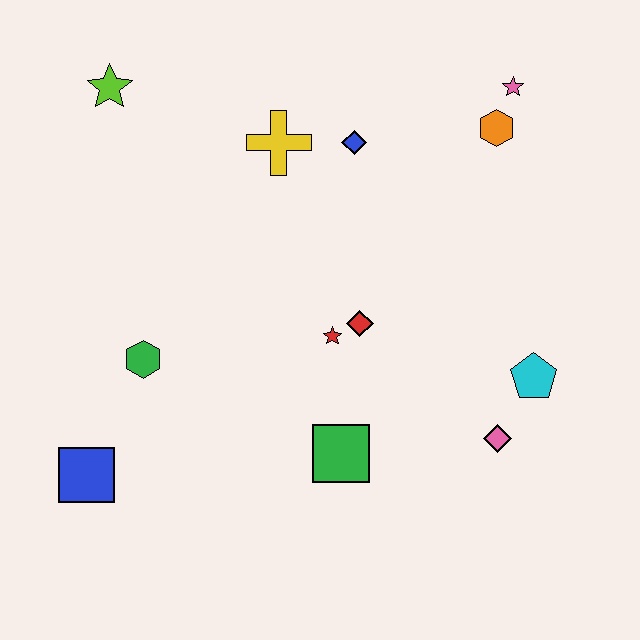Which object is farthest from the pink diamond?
The lime star is farthest from the pink diamond.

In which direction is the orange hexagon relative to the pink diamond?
The orange hexagon is above the pink diamond.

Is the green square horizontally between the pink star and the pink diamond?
No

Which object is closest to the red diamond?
The red star is closest to the red diamond.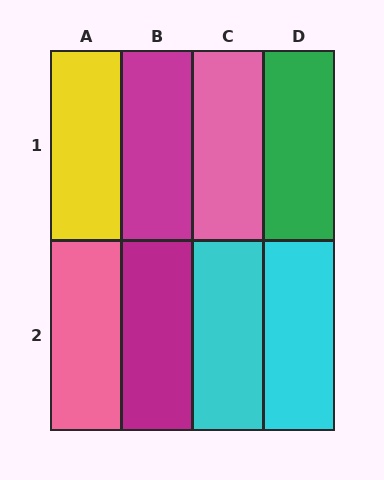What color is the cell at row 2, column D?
Cyan.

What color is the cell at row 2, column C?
Cyan.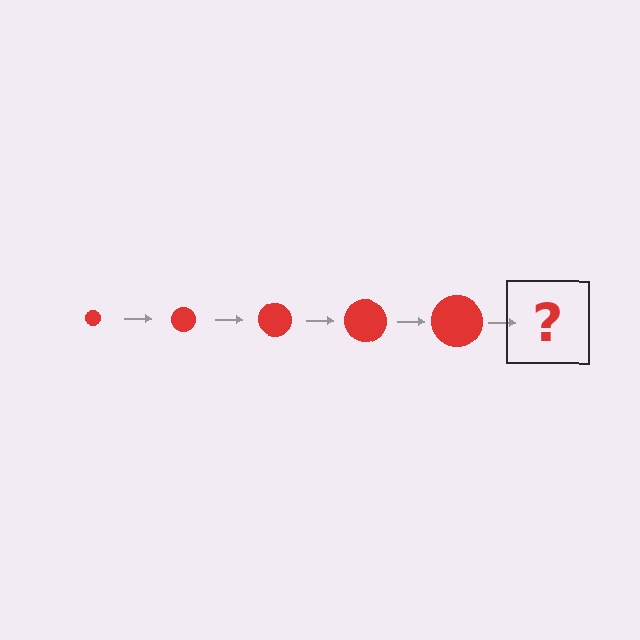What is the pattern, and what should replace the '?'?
The pattern is that the circle gets progressively larger each step. The '?' should be a red circle, larger than the previous one.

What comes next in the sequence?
The next element should be a red circle, larger than the previous one.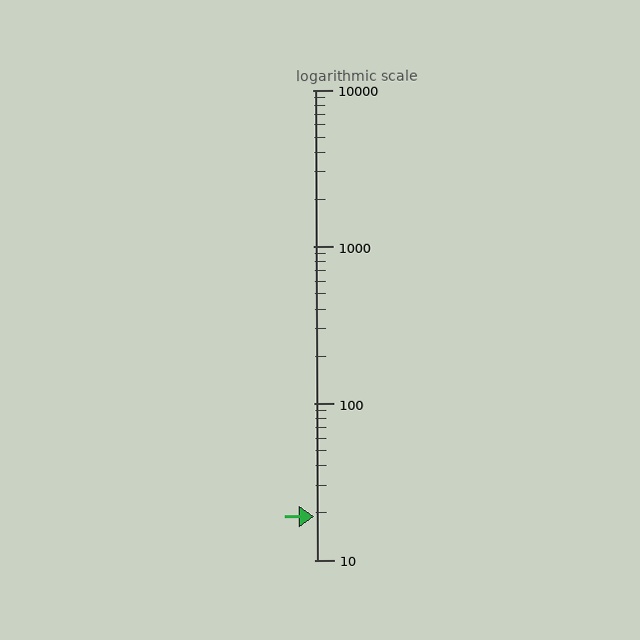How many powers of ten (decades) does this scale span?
The scale spans 3 decades, from 10 to 10000.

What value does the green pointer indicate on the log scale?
The pointer indicates approximately 19.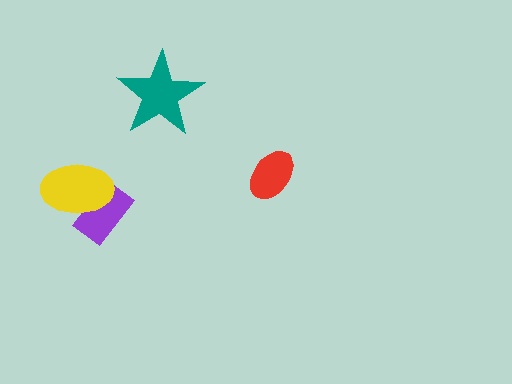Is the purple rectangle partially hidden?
Yes, it is partially covered by another shape.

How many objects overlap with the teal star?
0 objects overlap with the teal star.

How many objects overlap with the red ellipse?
0 objects overlap with the red ellipse.